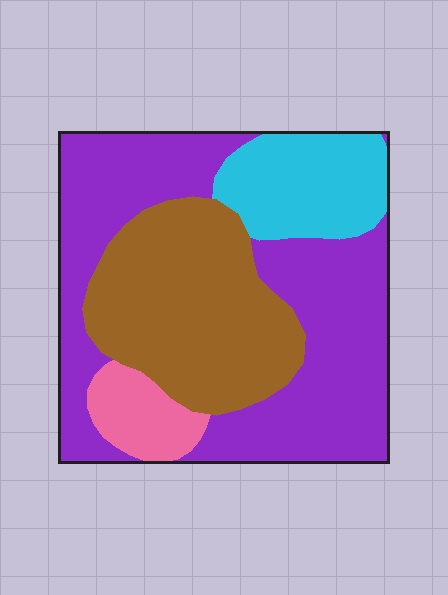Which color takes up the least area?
Pink, at roughly 5%.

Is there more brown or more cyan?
Brown.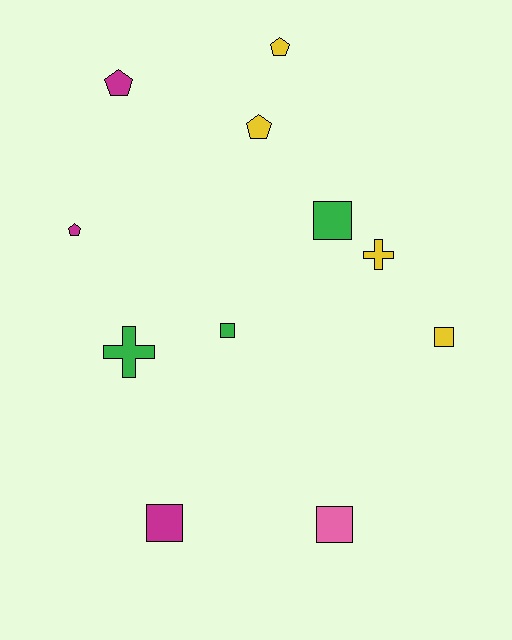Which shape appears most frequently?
Square, with 5 objects.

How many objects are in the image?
There are 11 objects.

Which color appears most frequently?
Yellow, with 4 objects.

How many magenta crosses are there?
There are no magenta crosses.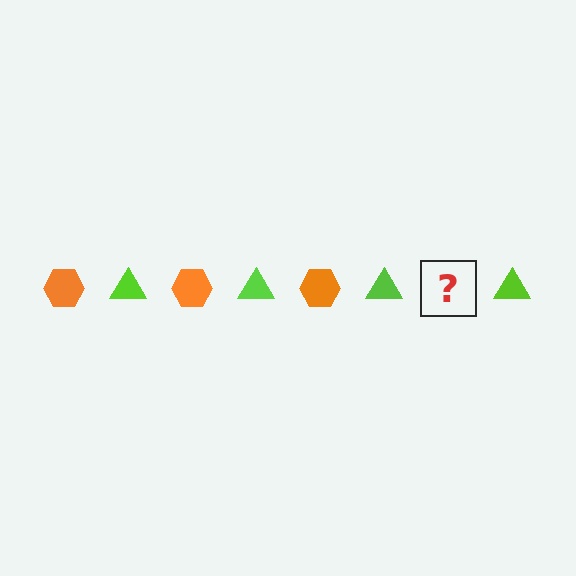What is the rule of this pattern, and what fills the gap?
The rule is that the pattern alternates between orange hexagon and lime triangle. The gap should be filled with an orange hexagon.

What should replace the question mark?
The question mark should be replaced with an orange hexagon.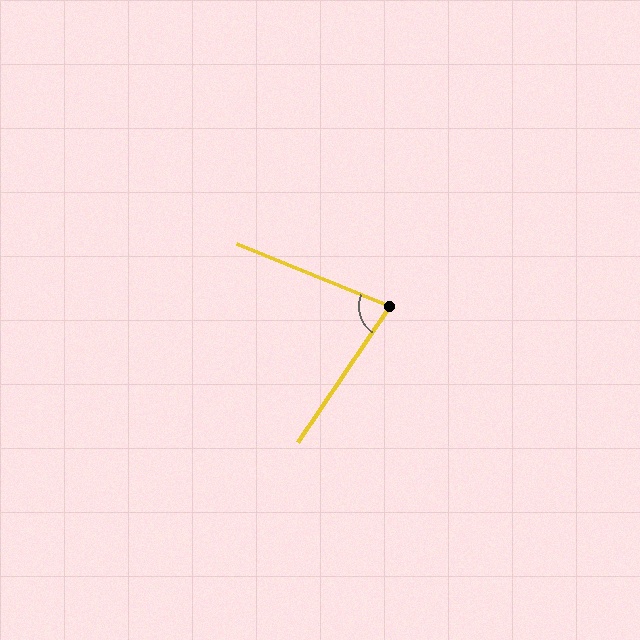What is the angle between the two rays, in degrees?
Approximately 78 degrees.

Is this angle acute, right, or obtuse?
It is acute.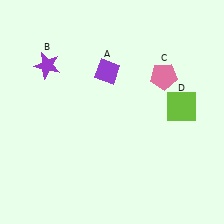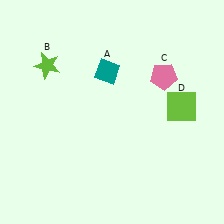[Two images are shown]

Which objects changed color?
A changed from purple to teal. B changed from purple to lime.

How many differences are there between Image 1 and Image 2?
There are 2 differences between the two images.